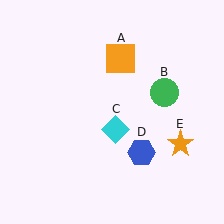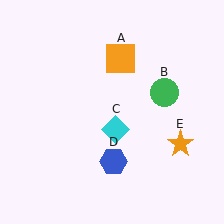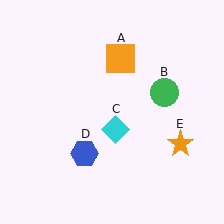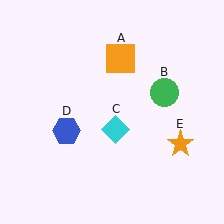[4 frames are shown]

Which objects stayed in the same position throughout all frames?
Orange square (object A) and green circle (object B) and cyan diamond (object C) and orange star (object E) remained stationary.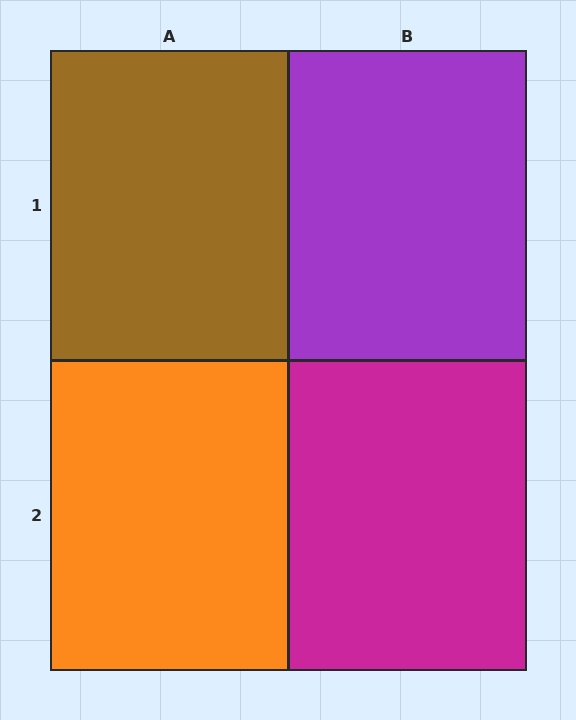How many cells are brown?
1 cell is brown.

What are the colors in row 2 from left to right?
Orange, magenta.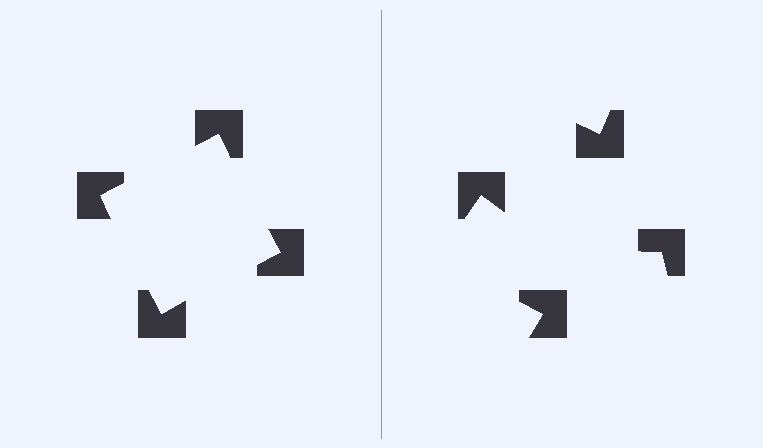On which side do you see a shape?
An illusory square appears on the left side. On the right side the wedge cuts are rotated, so no coherent shape forms.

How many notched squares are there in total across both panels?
8 — 4 on each side.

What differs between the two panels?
The notched squares are positioned identically on both sides; only the wedge orientations differ. On the left they align to a square; on the right they are misaligned.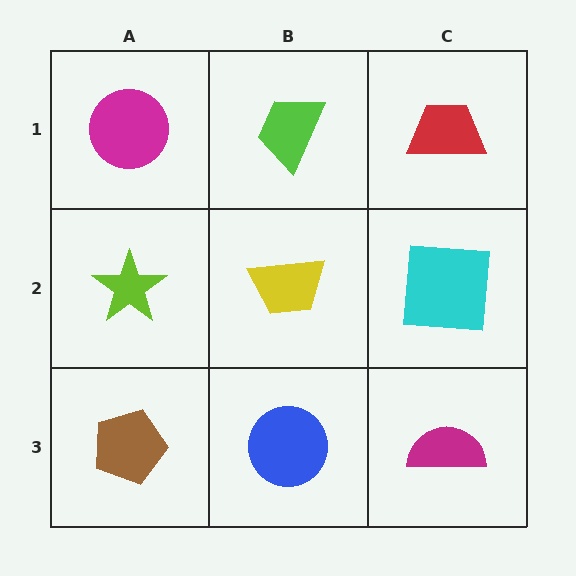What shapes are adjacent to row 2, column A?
A magenta circle (row 1, column A), a brown pentagon (row 3, column A), a yellow trapezoid (row 2, column B).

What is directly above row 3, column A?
A lime star.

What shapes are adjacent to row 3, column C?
A cyan square (row 2, column C), a blue circle (row 3, column B).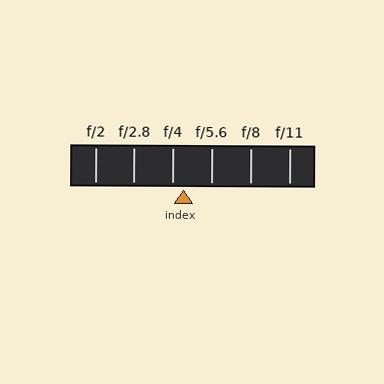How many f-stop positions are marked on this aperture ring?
There are 6 f-stop positions marked.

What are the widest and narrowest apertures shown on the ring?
The widest aperture shown is f/2 and the narrowest is f/11.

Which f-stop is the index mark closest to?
The index mark is closest to f/4.